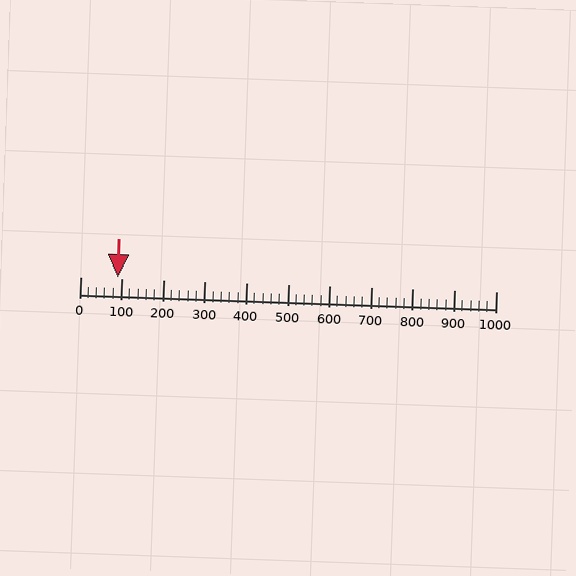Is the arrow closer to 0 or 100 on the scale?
The arrow is closer to 100.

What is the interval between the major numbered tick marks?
The major tick marks are spaced 100 units apart.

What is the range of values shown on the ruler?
The ruler shows values from 0 to 1000.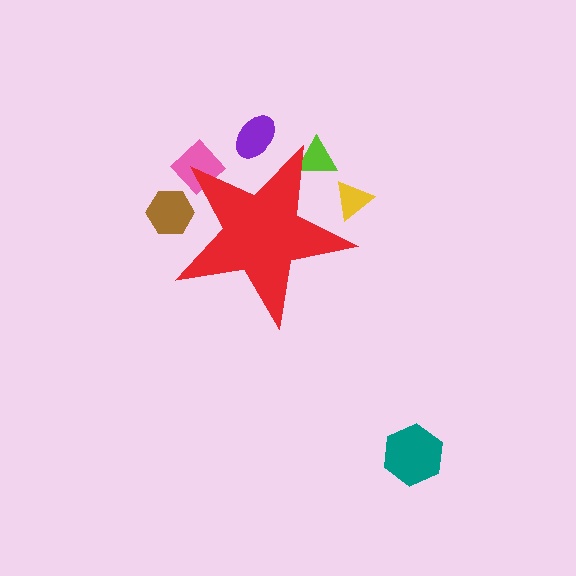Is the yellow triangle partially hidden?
Yes, the yellow triangle is partially hidden behind the red star.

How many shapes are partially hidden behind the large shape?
5 shapes are partially hidden.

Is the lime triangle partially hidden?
Yes, the lime triangle is partially hidden behind the red star.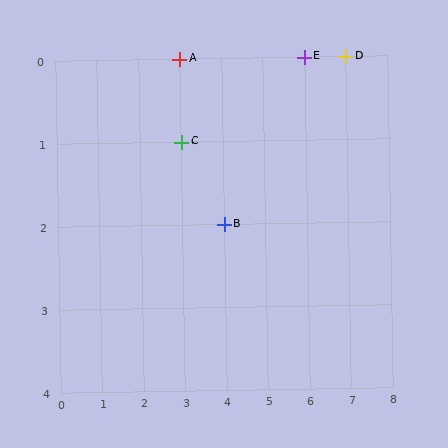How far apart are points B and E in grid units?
Points B and E are 2 columns and 2 rows apart (about 2.8 grid units diagonally).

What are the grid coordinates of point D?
Point D is at grid coordinates (7, 0).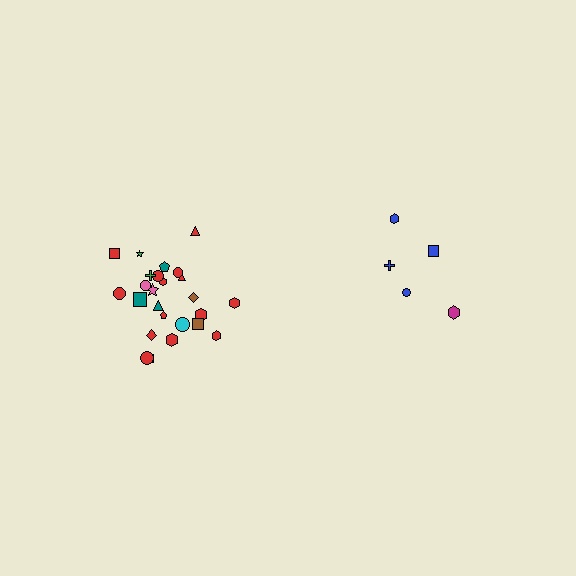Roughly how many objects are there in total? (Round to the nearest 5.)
Roughly 30 objects in total.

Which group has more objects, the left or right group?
The left group.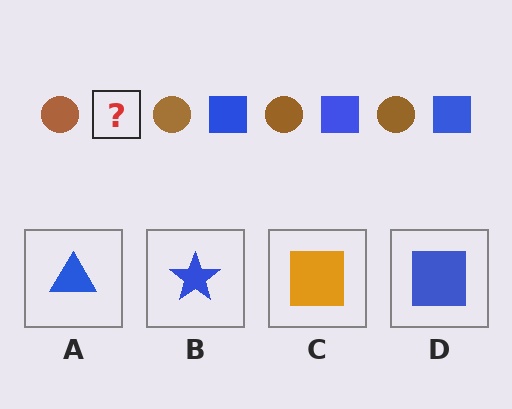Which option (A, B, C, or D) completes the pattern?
D.